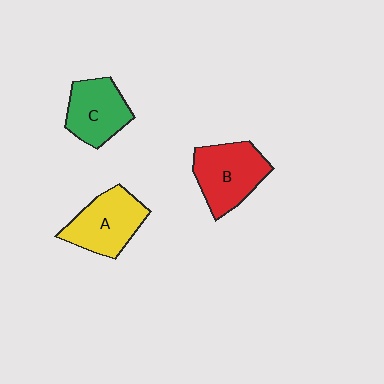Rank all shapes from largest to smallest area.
From largest to smallest: B (red), A (yellow), C (green).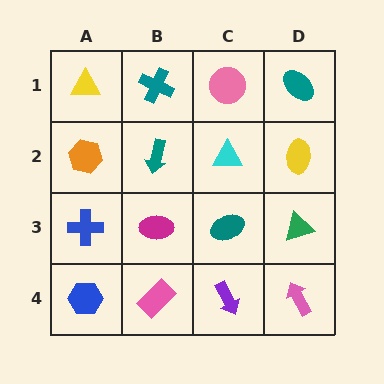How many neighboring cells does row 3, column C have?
4.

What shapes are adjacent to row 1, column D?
A yellow ellipse (row 2, column D), a pink circle (row 1, column C).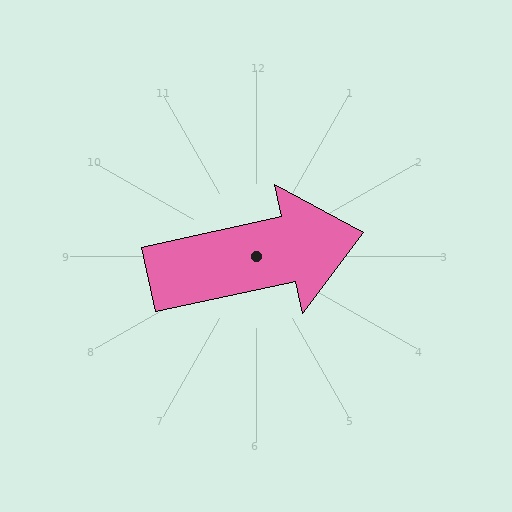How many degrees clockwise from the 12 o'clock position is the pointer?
Approximately 78 degrees.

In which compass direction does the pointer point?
East.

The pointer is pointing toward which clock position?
Roughly 3 o'clock.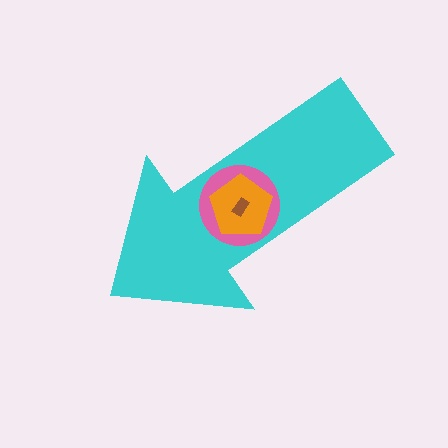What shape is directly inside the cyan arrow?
The pink circle.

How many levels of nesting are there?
4.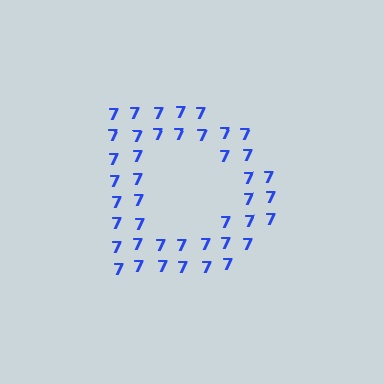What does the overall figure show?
The overall figure shows the letter D.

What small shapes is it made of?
It is made of small digit 7's.